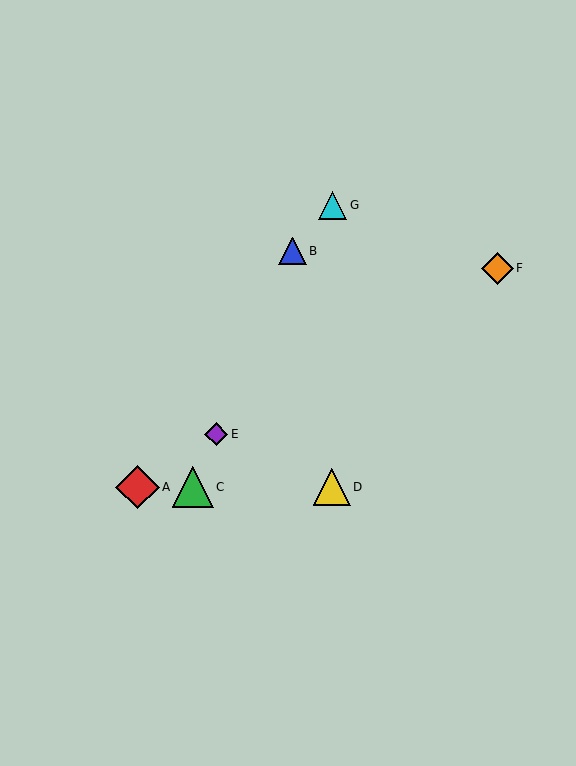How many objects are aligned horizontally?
3 objects (A, C, D) are aligned horizontally.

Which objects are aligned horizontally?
Objects A, C, D are aligned horizontally.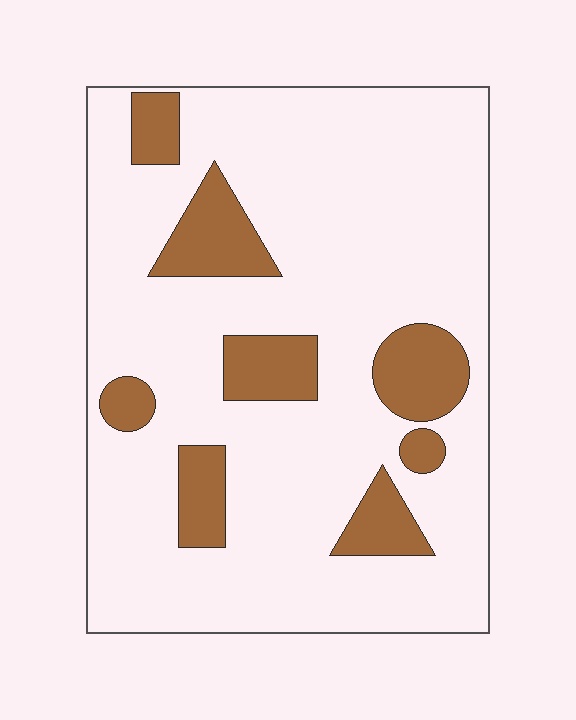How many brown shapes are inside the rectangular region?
8.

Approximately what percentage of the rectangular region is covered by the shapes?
Approximately 20%.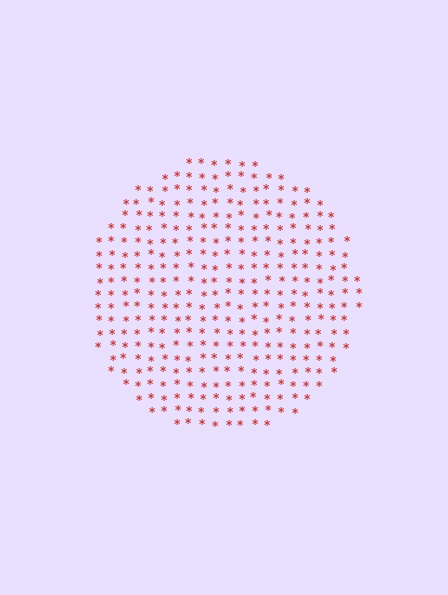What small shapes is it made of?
It is made of small asterisks.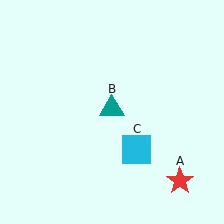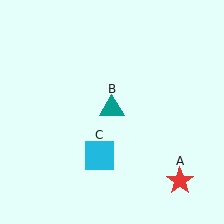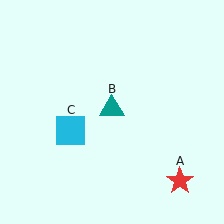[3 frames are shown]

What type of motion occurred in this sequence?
The cyan square (object C) rotated clockwise around the center of the scene.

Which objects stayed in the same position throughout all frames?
Red star (object A) and teal triangle (object B) remained stationary.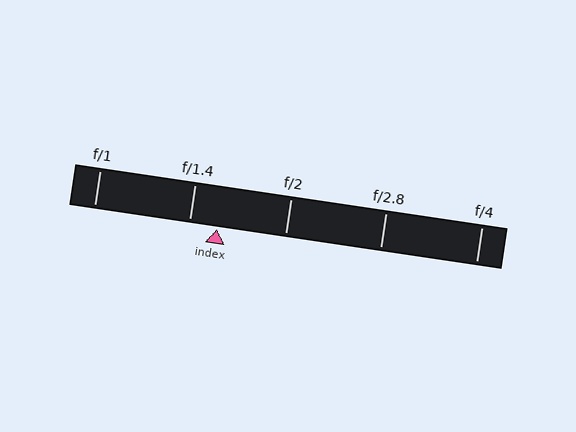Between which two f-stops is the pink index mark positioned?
The index mark is between f/1.4 and f/2.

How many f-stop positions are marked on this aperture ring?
There are 5 f-stop positions marked.